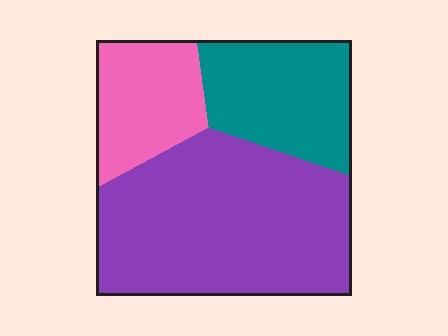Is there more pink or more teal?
Teal.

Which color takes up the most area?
Purple, at roughly 55%.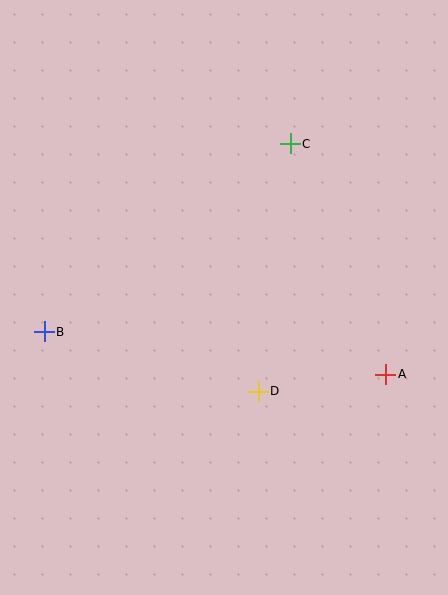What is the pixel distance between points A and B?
The distance between A and B is 344 pixels.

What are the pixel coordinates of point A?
Point A is at (386, 374).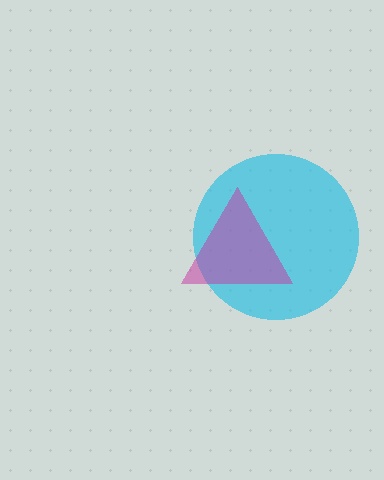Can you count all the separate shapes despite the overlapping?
Yes, there are 2 separate shapes.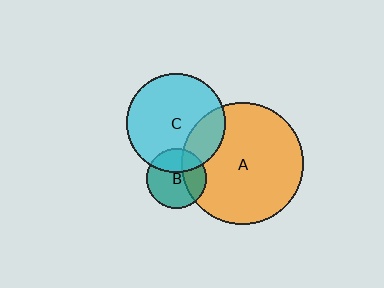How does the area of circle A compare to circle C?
Approximately 1.5 times.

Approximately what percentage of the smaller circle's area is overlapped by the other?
Approximately 20%.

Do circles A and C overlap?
Yes.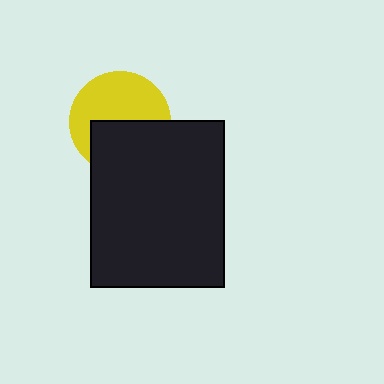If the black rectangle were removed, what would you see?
You would see the complete yellow circle.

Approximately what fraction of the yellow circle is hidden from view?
Roughly 46% of the yellow circle is hidden behind the black rectangle.